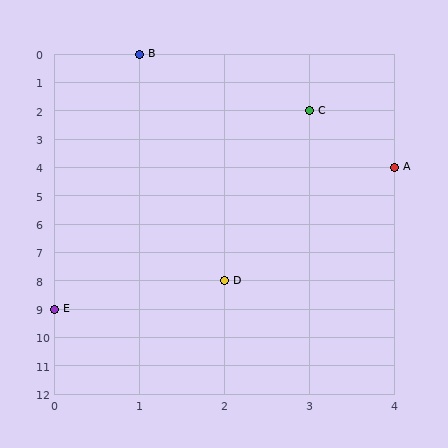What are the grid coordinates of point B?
Point B is at grid coordinates (1, 0).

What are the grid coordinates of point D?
Point D is at grid coordinates (2, 8).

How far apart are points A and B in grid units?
Points A and B are 3 columns and 4 rows apart (about 5.0 grid units diagonally).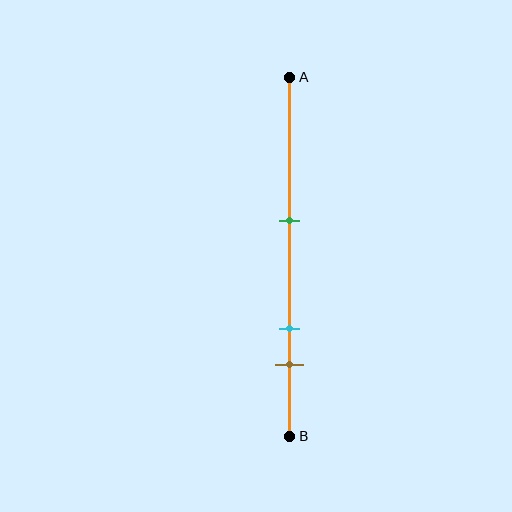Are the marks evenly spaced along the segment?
No, the marks are not evenly spaced.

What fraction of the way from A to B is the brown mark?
The brown mark is approximately 80% (0.8) of the way from A to B.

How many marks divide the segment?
There are 3 marks dividing the segment.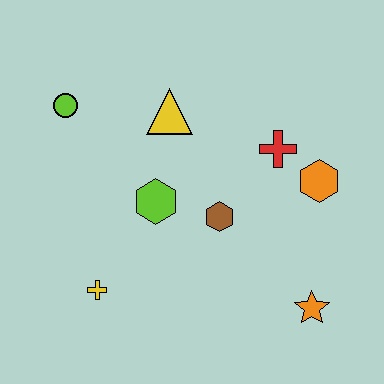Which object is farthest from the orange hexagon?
The lime circle is farthest from the orange hexagon.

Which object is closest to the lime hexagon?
The brown hexagon is closest to the lime hexagon.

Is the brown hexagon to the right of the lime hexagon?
Yes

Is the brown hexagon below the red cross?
Yes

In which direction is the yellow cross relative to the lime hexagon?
The yellow cross is below the lime hexagon.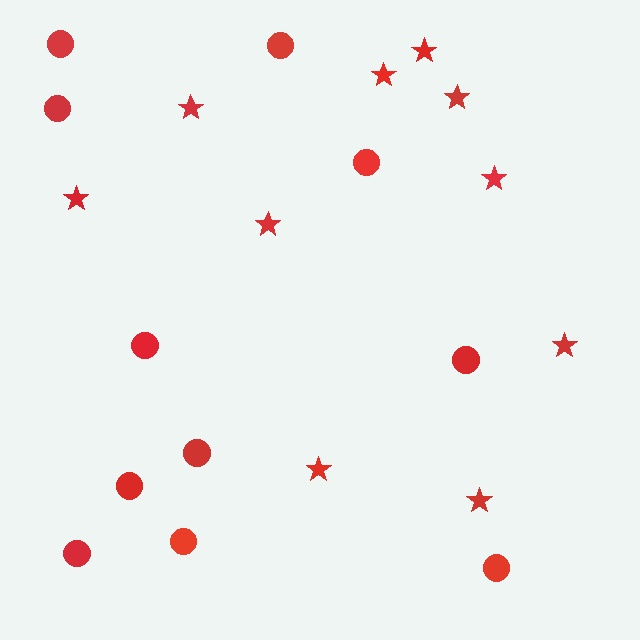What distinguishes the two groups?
There are 2 groups: one group of circles (11) and one group of stars (10).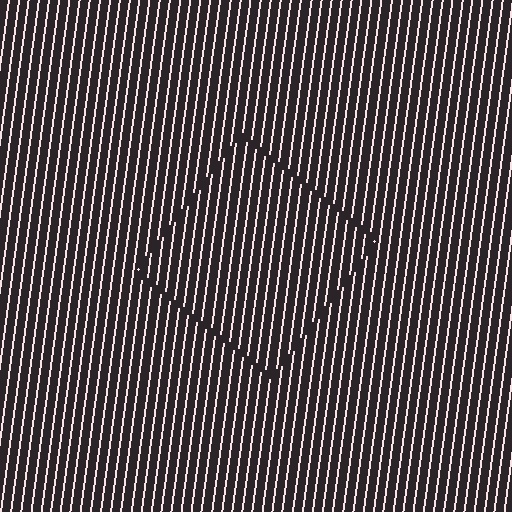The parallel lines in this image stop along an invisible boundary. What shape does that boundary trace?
An illusory square. The interior of the shape contains the same grating, shifted by half a period — the contour is defined by the phase discontinuity where line-ends from the inner and outer gratings abut.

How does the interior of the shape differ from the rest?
The interior of the shape contains the same grating, shifted by half a period — the contour is defined by the phase discontinuity where line-ends from the inner and outer gratings abut.